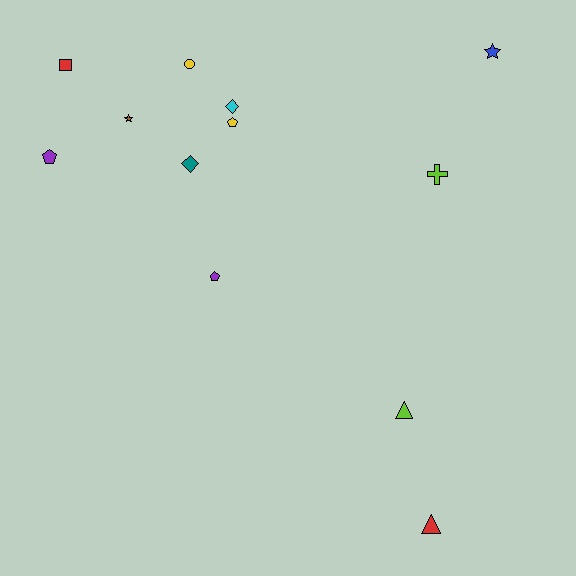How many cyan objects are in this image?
There is 1 cyan object.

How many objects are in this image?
There are 12 objects.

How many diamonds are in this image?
There are 2 diamonds.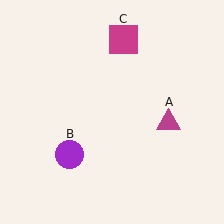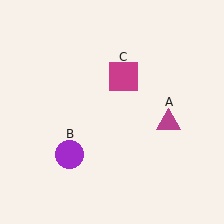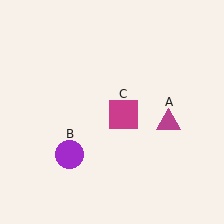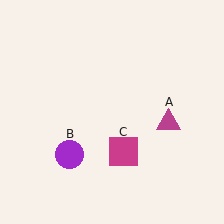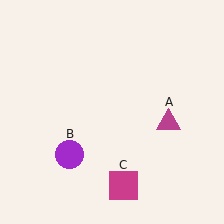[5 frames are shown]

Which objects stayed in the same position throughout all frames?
Magenta triangle (object A) and purple circle (object B) remained stationary.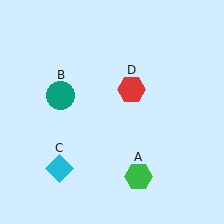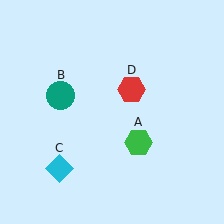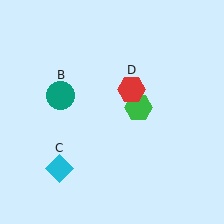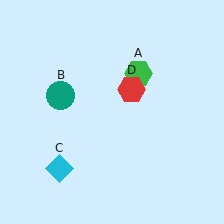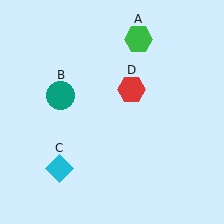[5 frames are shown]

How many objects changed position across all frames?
1 object changed position: green hexagon (object A).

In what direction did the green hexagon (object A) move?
The green hexagon (object A) moved up.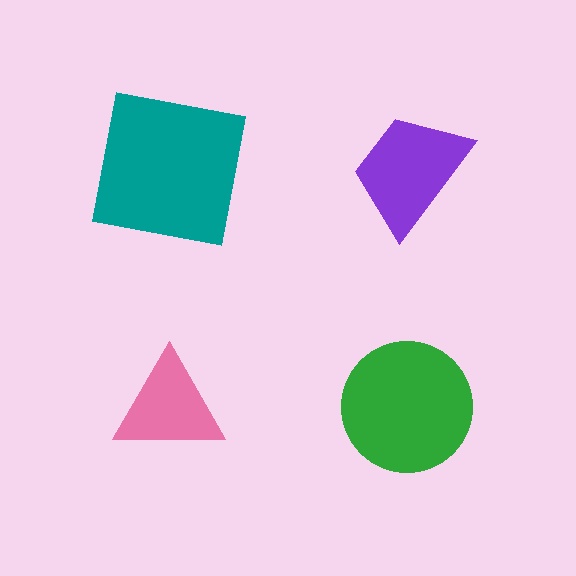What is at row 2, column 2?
A green circle.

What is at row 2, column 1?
A pink triangle.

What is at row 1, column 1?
A teal square.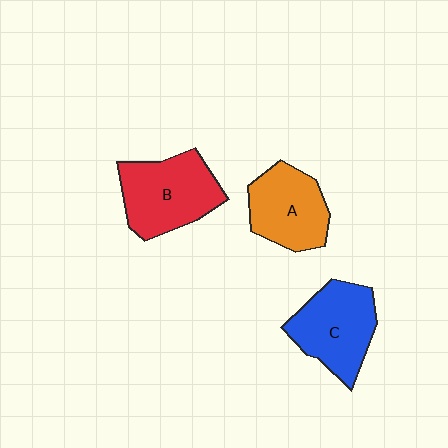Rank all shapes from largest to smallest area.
From largest to smallest: B (red), C (blue), A (orange).